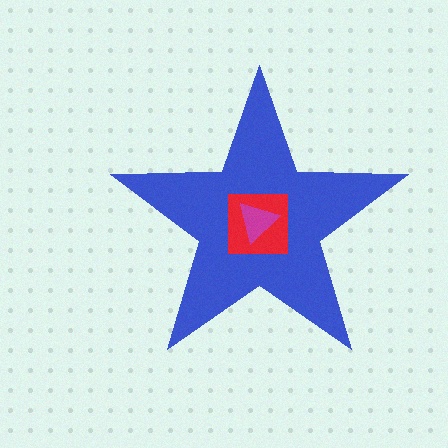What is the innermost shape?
The magenta triangle.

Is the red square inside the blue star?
Yes.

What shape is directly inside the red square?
The magenta triangle.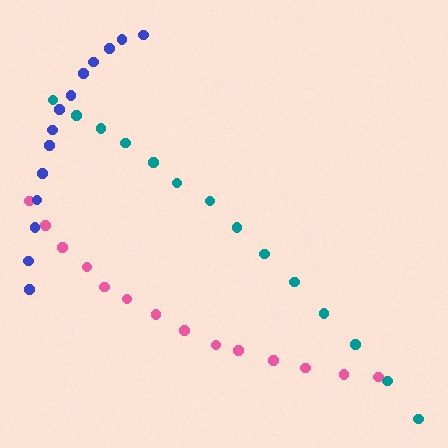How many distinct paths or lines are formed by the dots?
There are 3 distinct paths.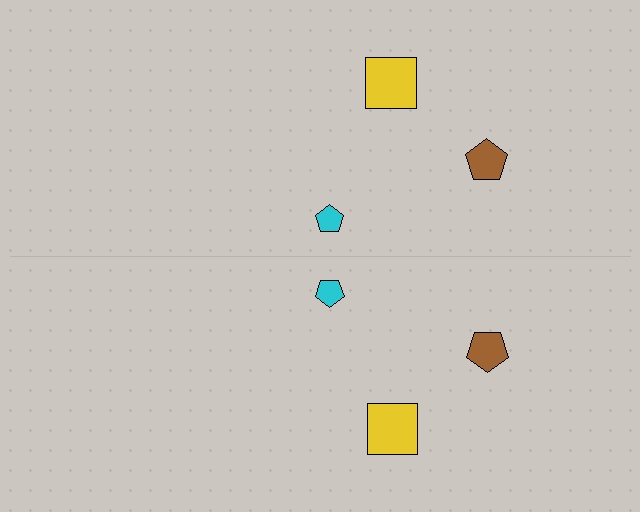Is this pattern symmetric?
Yes, this pattern has bilateral (reflection) symmetry.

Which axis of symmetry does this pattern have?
The pattern has a horizontal axis of symmetry running through the center of the image.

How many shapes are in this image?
There are 6 shapes in this image.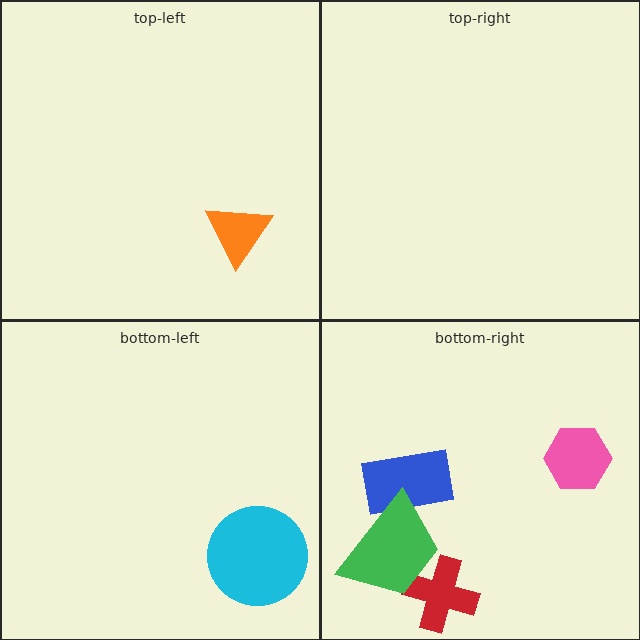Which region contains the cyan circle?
The bottom-left region.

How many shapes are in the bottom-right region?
4.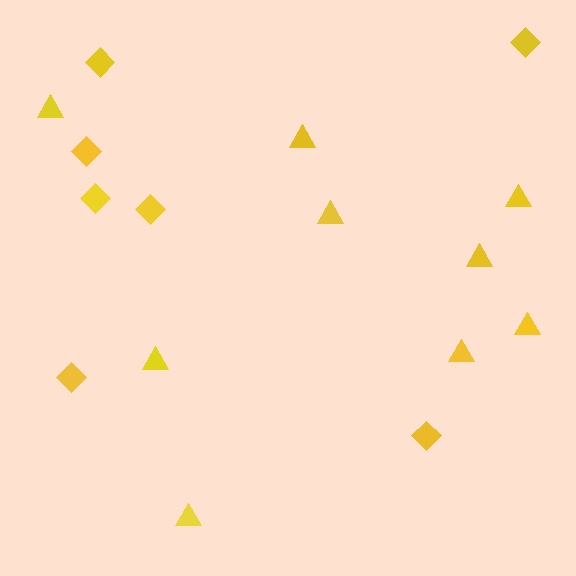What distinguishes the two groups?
There are 2 groups: one group of diamonds (7) and one group of triangles (9).